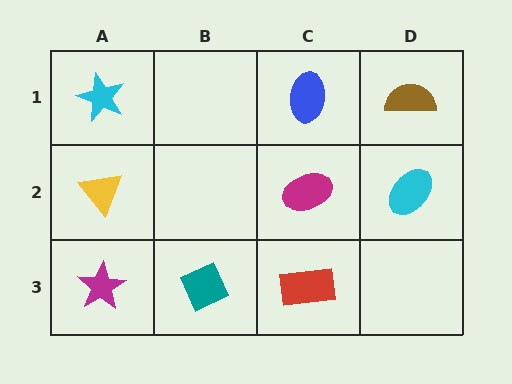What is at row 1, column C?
A blue ellipse.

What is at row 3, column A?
A magenta star.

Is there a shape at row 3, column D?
No, that cell is empty.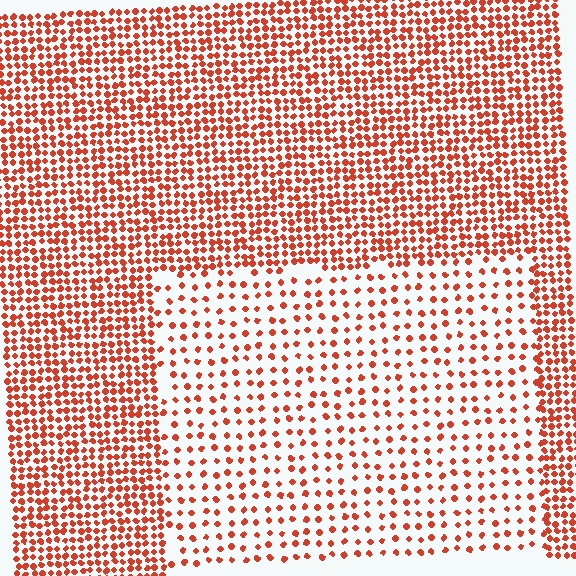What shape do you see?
I see a rectangle.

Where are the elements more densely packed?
The elements are more densely packed outside the rectangle boundary.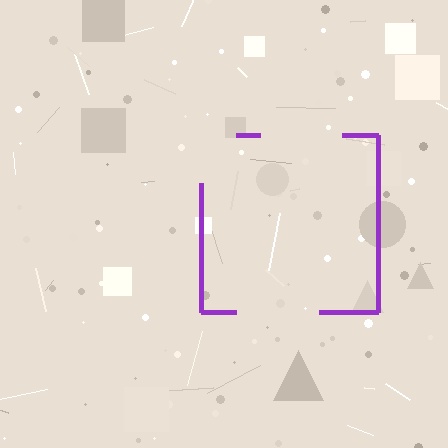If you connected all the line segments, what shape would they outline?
They would outline a square.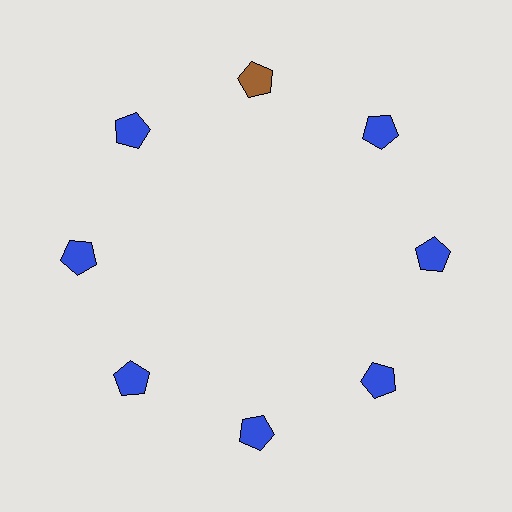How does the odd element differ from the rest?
It has a different color: brown instead of blue.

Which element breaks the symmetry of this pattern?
The brown pentagon at roughly the 12 o'clock position breaks the symmetry. All other shapes are blue pentagons.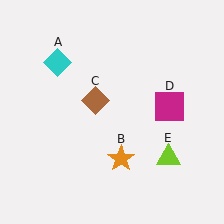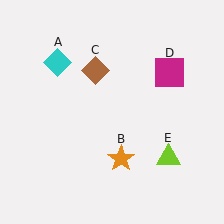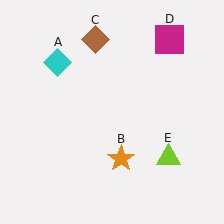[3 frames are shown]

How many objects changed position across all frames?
2 objects changed position: brown diamond (object C), magenta square (object D).